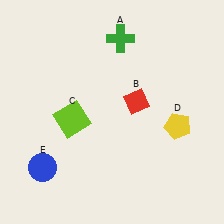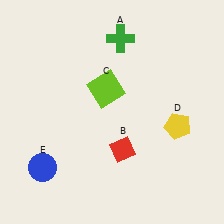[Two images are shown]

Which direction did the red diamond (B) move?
The red diamond (B) moved down.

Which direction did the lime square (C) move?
The lime square (C) moved right.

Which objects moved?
The objects that moved are: the red diamond (B), the lime square (C).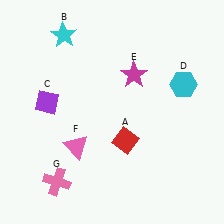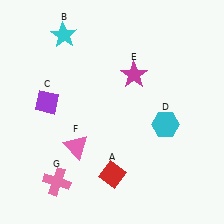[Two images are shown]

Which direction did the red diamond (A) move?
The red diamond (A) moved down.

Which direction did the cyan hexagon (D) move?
The cyan hexagon (D) moved down.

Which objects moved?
The objects that moved are: the red diamond (A), the cyan hexagon (D).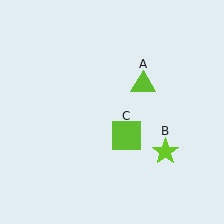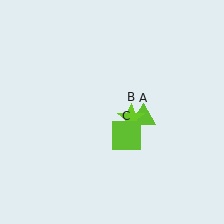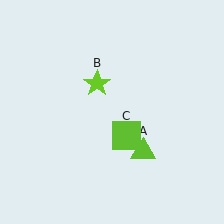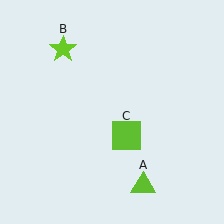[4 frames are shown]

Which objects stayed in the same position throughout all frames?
Lime square (object C) remained stationary.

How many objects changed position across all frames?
2 objects changed position: lime triangle (object A), lime star (object B).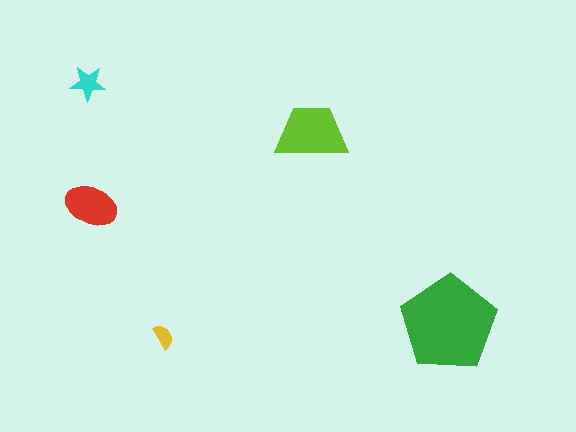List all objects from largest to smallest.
The green pentagon, the lime trapezoid, the red ellipse, the cyan star, the yellow semicircle.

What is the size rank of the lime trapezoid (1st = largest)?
2nd.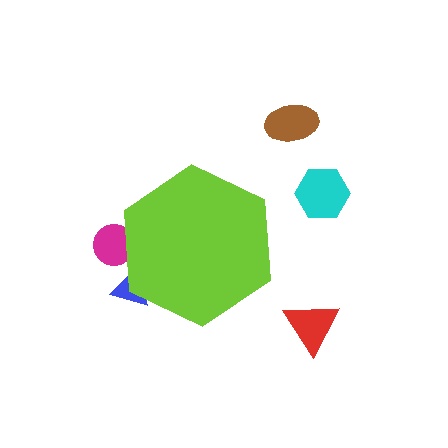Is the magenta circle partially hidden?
Yes, the magenta circle is partially hidden behind the lime hexagon.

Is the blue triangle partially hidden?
Yes, the blue triangle is partially hidden behind the lime hexagon.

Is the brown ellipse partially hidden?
No, the brown ellipse is fully visible.